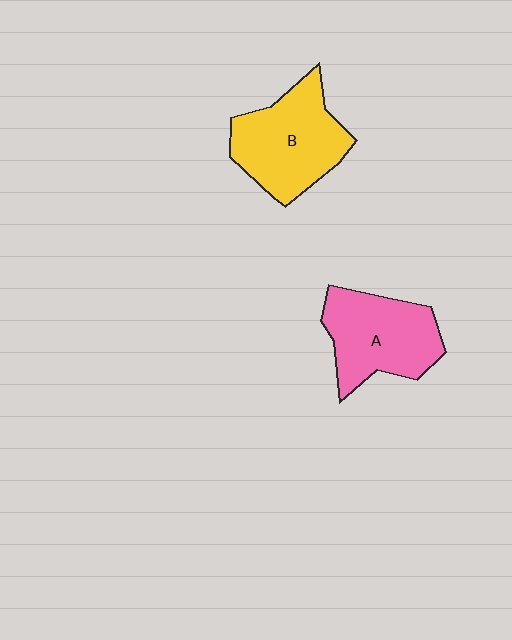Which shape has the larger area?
Shape B (yellow).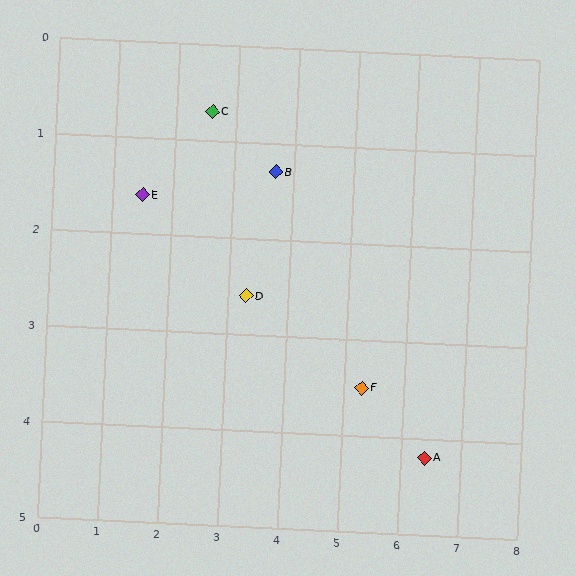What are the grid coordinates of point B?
Point B is at approximately (3.7, 1.3).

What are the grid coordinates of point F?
Point F is at approximately (5.3, 3.5).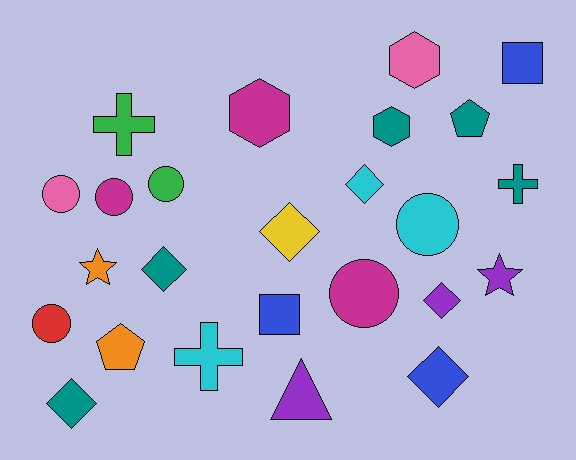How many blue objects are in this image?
There are 3 blue objects.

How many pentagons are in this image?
There are 2 pentagons.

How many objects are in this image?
There are 25 objects.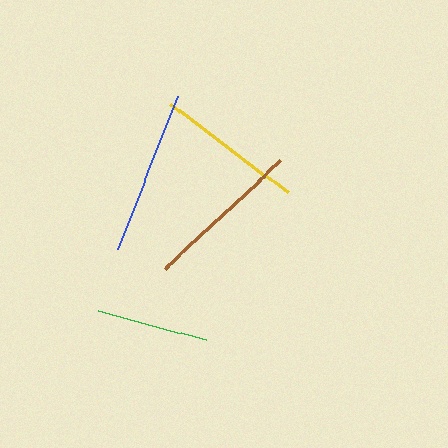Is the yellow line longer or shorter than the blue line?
The blue line is longer than the yellow line.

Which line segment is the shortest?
The green line is the shortest at approximately 113 pixels.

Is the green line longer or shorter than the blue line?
The blue line is longer than the green line.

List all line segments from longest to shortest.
From longest to shortest: blue, brown, yellow, green.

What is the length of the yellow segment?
The yellow segment is approximately 148 pixels long.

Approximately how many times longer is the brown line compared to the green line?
The brown line is approximately 1.4 times the length of the green line.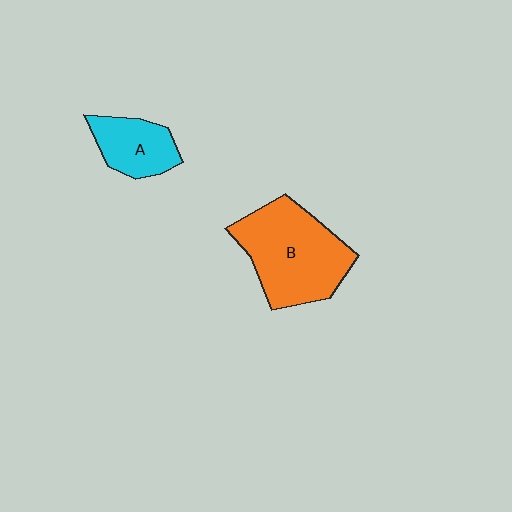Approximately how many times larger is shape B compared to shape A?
Approximately 2.1 times.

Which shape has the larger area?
Shape B (orange).